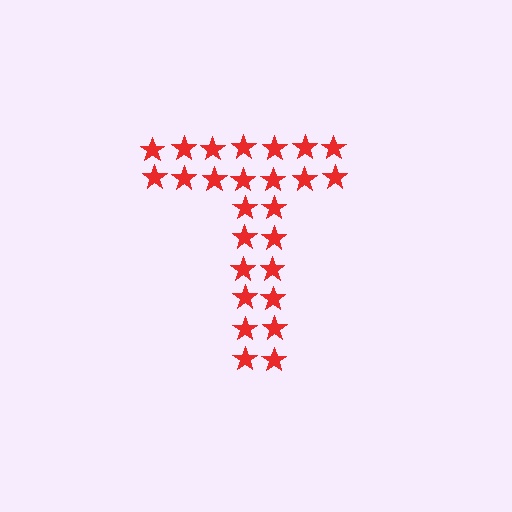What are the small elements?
The small elements are stars.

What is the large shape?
The large shape is the letter T.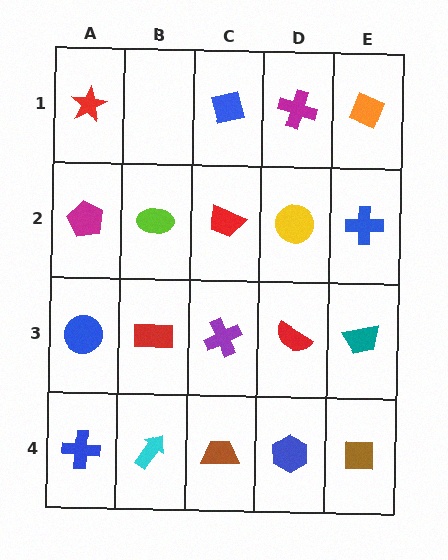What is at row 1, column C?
A blue square.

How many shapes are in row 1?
4 shapes.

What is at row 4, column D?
A blue hexagon.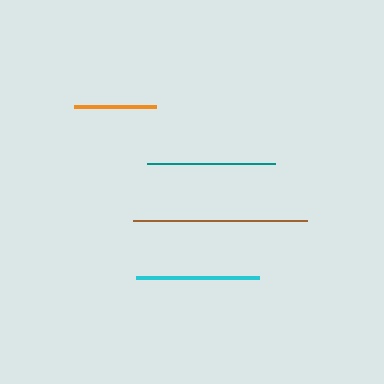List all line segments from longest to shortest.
From longest to shortest: brown, teal, cyan, orange.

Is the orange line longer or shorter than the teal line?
The teal line is longer than the orange line.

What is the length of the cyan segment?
The cyan segment is approximately 123 pixels long.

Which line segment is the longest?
The brown line is the longest at approximately 174 pixels.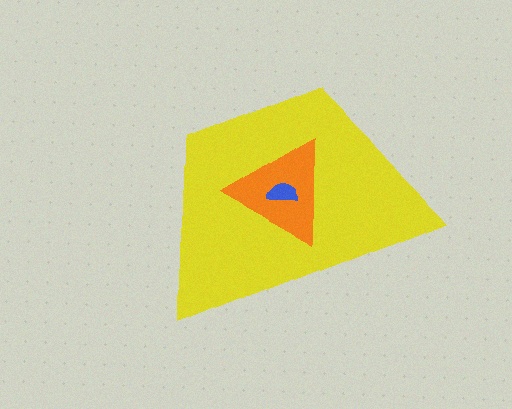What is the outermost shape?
The yellow trapezoid.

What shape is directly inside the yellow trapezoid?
The orange triangle.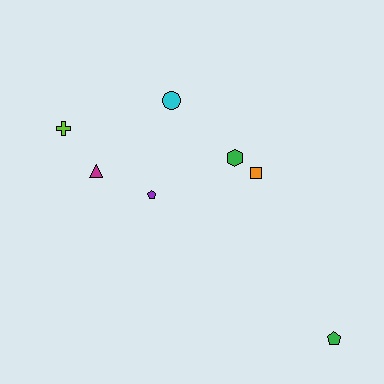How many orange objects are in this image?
There is 1 orange object.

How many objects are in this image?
There are 7 objects.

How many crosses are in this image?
There is 1 cross.